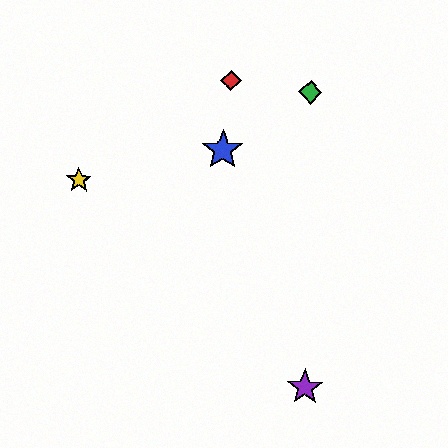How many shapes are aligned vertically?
2 shapes (the green diamond, the purple star) are aligned vertically.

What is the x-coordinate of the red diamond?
The red diamond is at x≈231.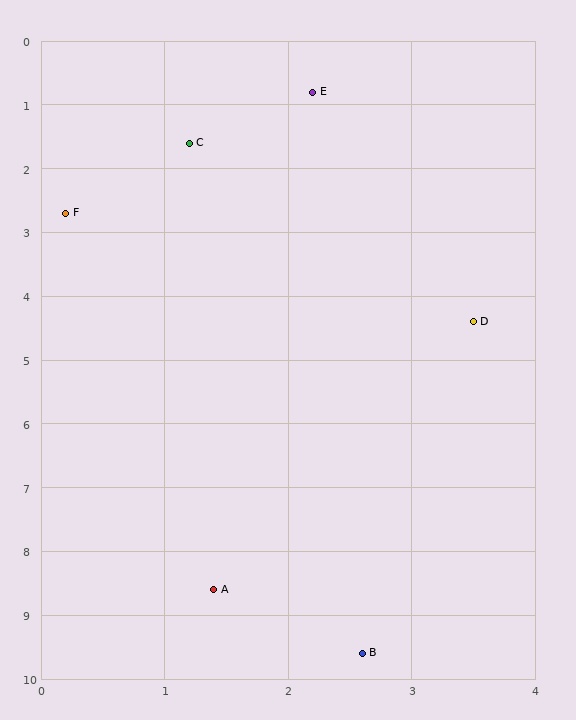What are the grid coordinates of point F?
Point F is at approximately (0.2, 2.7).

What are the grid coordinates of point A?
Point A is at approximately (1.4, 8.6).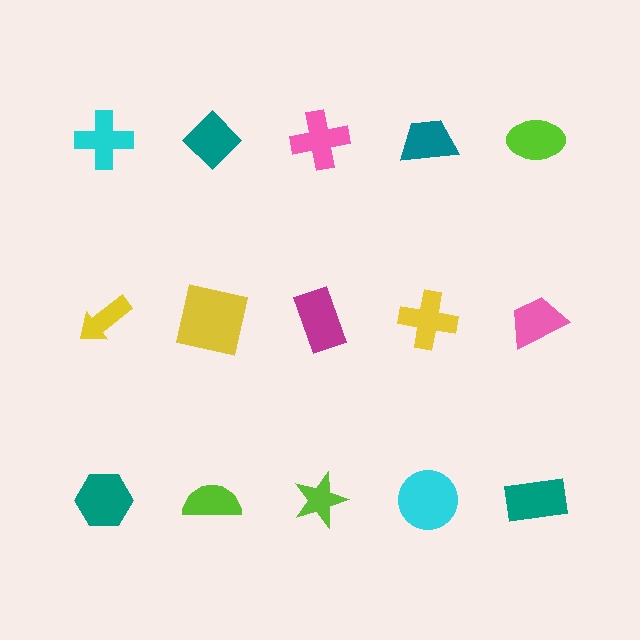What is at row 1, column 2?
A teal diamond.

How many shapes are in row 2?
5 shapes.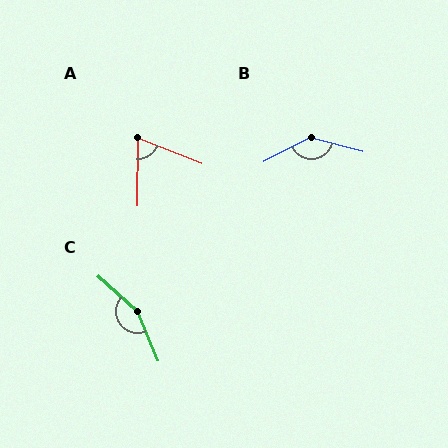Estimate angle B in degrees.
Approximately 139 degrees.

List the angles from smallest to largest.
A (69°), B (139°), C (154°).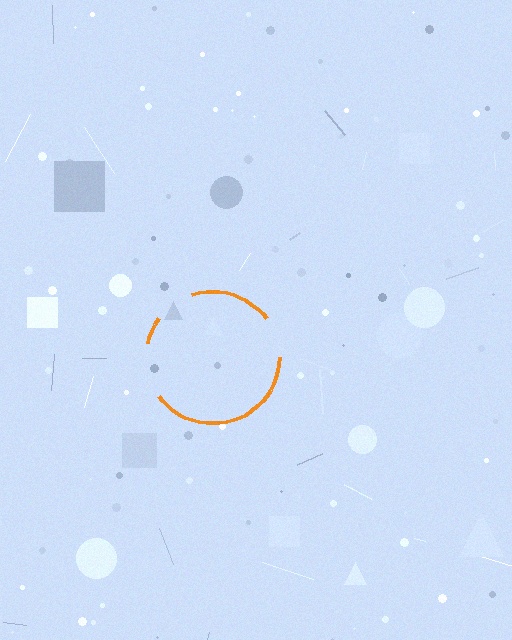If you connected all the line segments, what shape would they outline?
They would outline a circle.